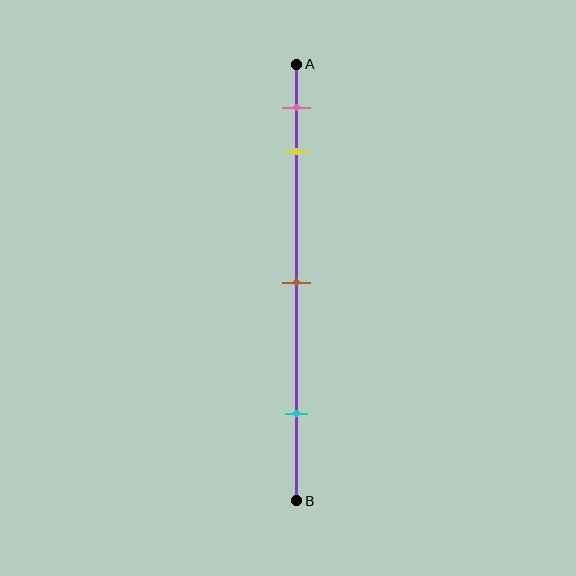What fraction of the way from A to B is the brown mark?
The brown mark is approximately 50% (0.5) of the way from A to B.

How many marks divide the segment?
There are 4 marks dividing the segment.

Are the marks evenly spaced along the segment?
No, the marks are not evenly spaced.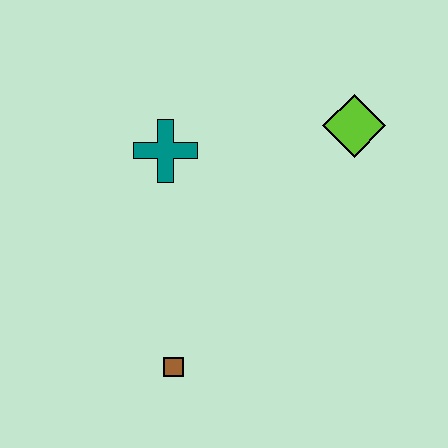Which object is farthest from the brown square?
The lime diamond is farthest from the brown square.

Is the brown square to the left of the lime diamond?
Yes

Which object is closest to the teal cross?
The lime diamond is closest to the teal cross.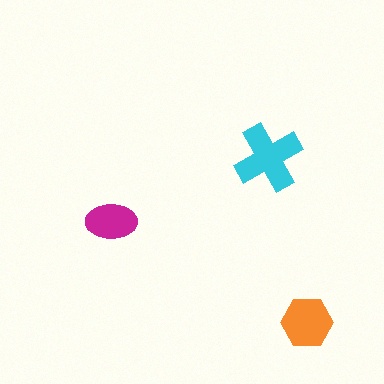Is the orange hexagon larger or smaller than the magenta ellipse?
Larger.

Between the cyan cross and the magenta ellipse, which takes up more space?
The cyan cross.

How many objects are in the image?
There are 3 objects in the image.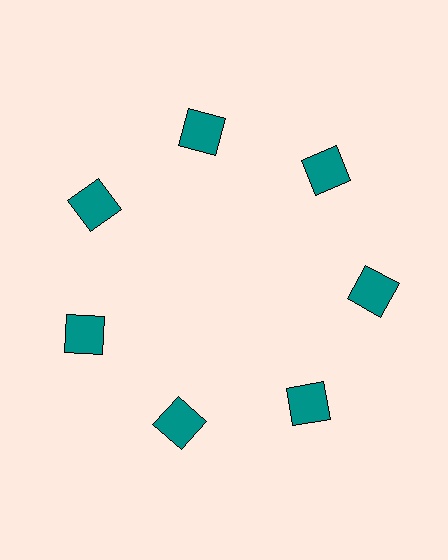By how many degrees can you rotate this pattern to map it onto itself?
The pattern maps onto itself every 51 degrees of rotation.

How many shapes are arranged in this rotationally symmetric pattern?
There are 7 shapes, arranged in 7 groups of 1.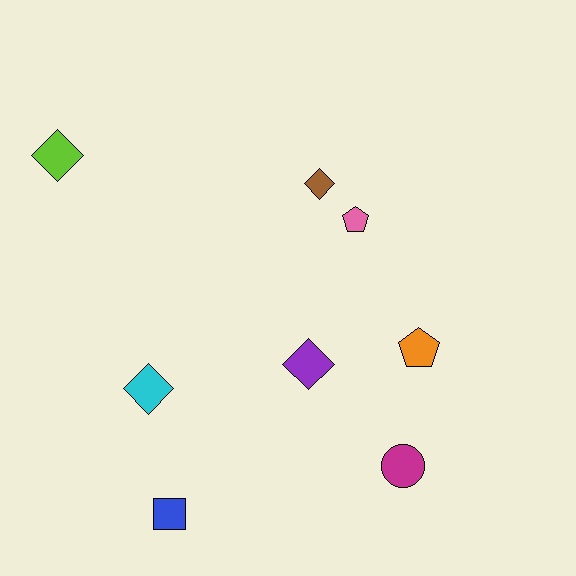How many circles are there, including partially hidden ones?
There is 1 circle.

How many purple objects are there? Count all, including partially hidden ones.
There is 1 purple object.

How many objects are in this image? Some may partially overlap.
There are 8 objects.